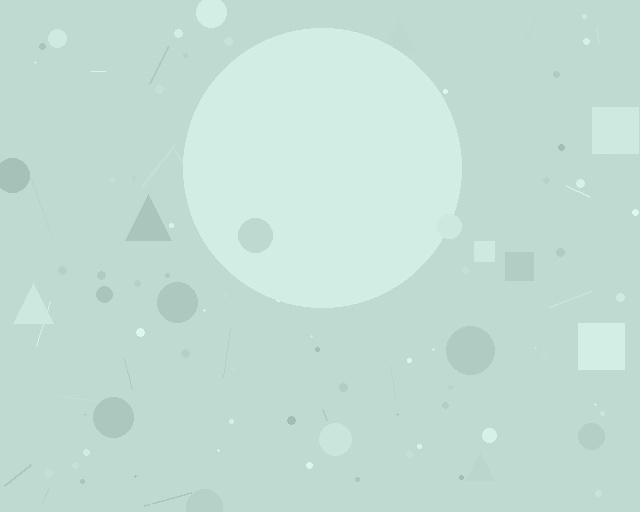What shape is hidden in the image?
A circle is hidden in the image.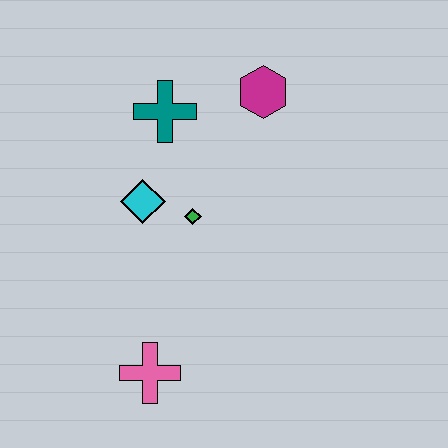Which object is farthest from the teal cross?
The pink cross is farthest from the teal cross.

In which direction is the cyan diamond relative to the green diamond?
The cyan diamond is to the left of the green diamond.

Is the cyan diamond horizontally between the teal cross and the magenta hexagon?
No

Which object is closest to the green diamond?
The cyan diamond is closest to the green diamond.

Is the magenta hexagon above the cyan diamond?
Yes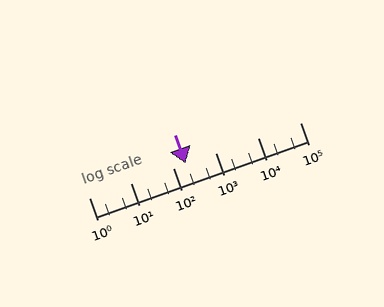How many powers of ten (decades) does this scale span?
The scale spans 5 decades, from 1 to 100000.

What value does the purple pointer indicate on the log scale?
The pointer indicates approximately 190.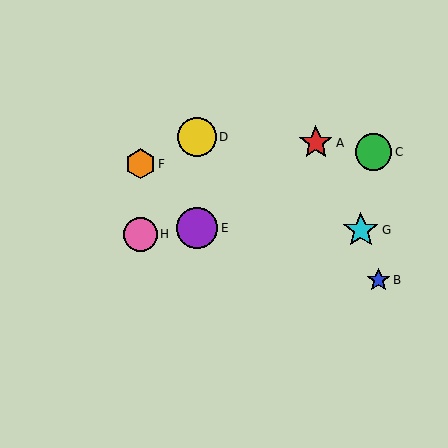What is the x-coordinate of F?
Object F is at x≈140.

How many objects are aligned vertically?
2 objects (F, H) are aligned vertically.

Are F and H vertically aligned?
Yes, both are at x≈140.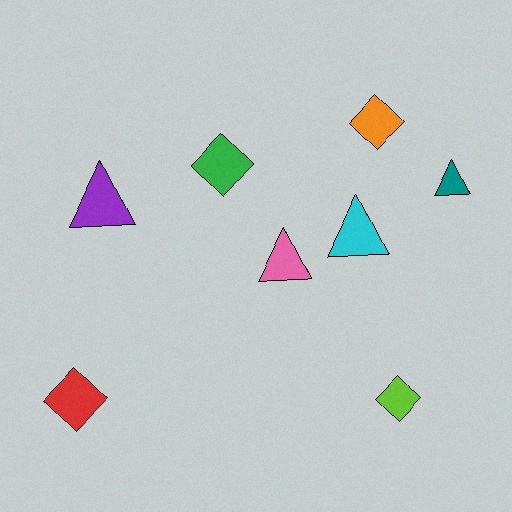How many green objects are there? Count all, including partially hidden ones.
There is 1 green object.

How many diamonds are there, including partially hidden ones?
There are 4 diamonds.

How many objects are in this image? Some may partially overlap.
There are 8 objects.